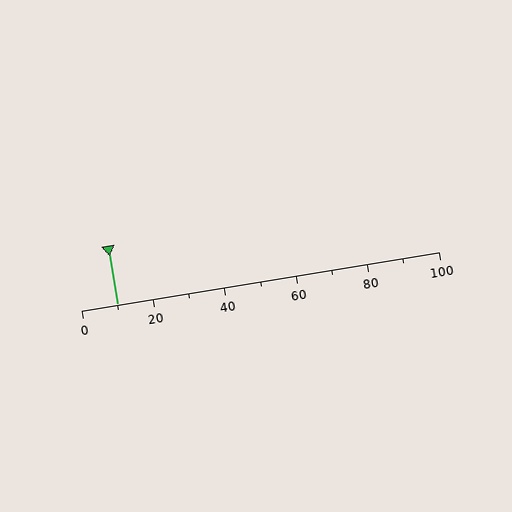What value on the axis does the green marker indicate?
The marker indicates approximately 10.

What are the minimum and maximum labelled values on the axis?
The axis runs from 0 to 100.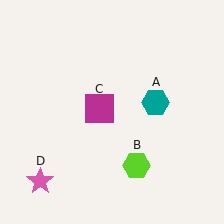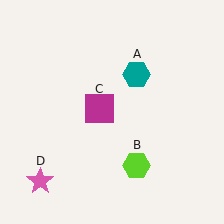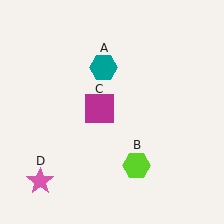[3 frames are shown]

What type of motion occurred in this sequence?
The teal hexagon (object A) rotated counterclockwise around the center of the scene.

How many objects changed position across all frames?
1 object changed position: teal hexagon (object A).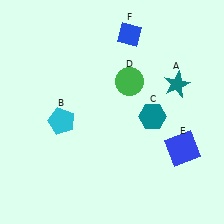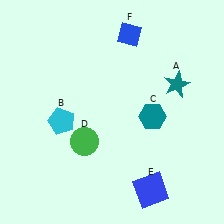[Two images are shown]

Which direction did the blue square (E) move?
The blue square (E) moved down.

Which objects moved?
The objects that moved are: the green circle (D), the blue square (E).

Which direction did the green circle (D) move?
The green circle (D) moved down.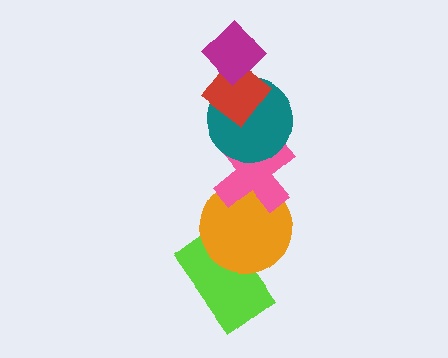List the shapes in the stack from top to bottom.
From top to bottom: the magenta diamond, the red diamond, the teal circle, the pink cross, the orange circle, the lime rectangle.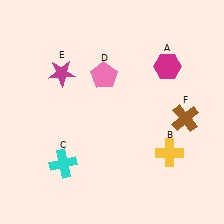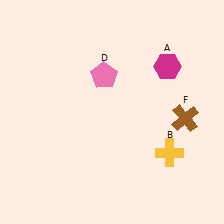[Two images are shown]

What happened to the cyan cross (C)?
The cyan cross (C) was removed in Image 2. It was in the bottom-left area of Image 1.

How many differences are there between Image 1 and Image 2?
There are 2 differences between the two images.